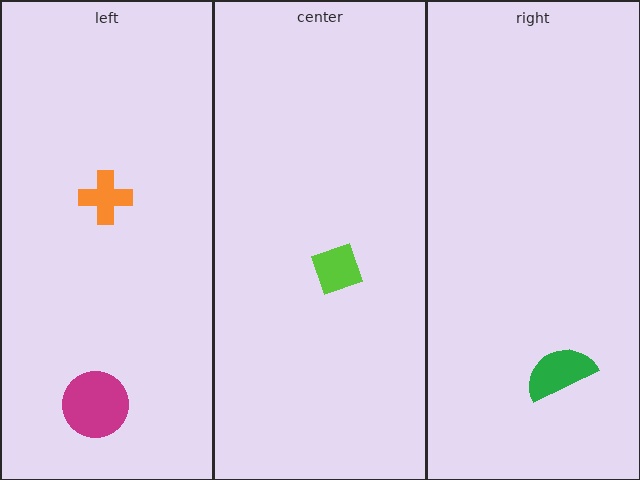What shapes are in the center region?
The lime diamond.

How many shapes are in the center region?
1.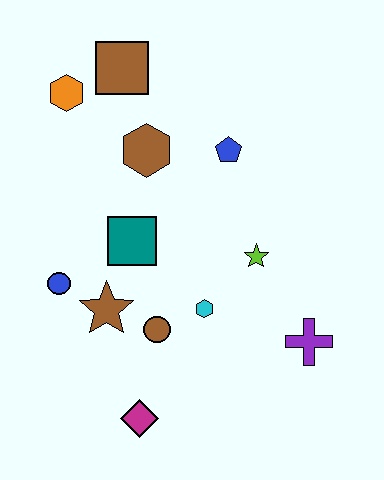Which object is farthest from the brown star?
The brown square is farthest from the brown star.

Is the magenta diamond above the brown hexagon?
No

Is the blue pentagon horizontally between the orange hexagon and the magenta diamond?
No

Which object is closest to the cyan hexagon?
The brown circle is closest to the cyan hexagon.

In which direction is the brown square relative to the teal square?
The brown square is above the teal square.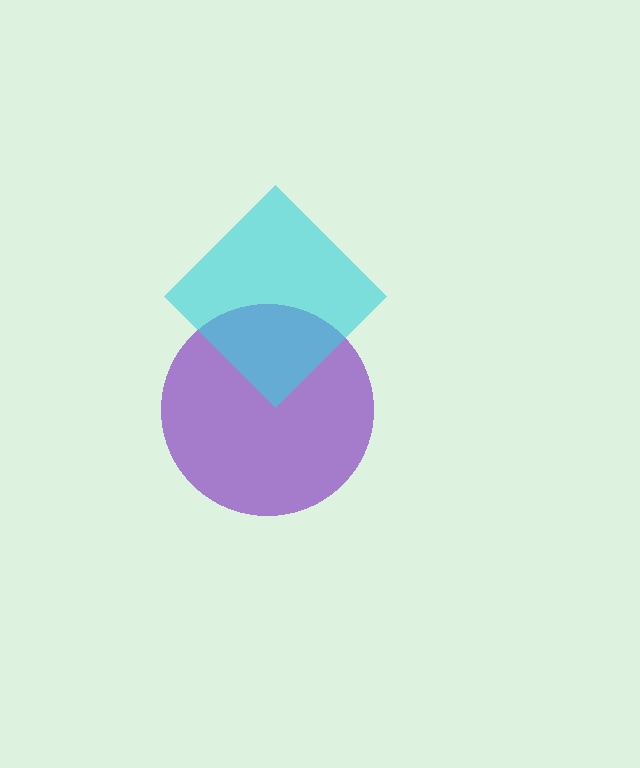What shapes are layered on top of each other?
The layered shapes are: a purple circle, a cyan diamond.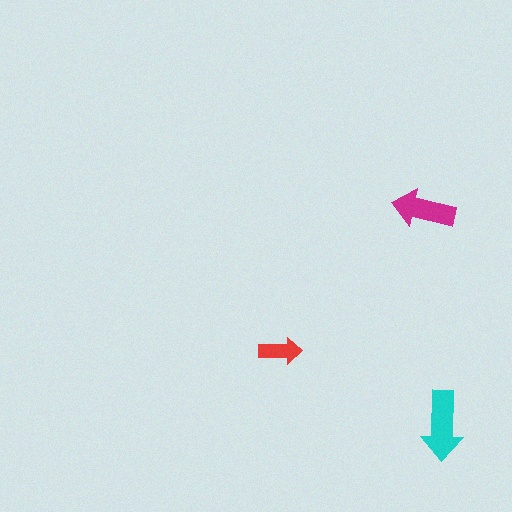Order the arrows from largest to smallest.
the cyan one, the magenta one, the red one.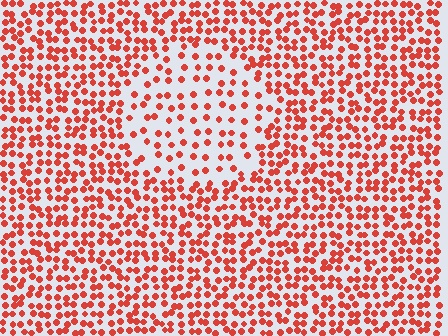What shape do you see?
I see a circle.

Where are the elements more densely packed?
The elements are more densely packed outside the circle boundary.